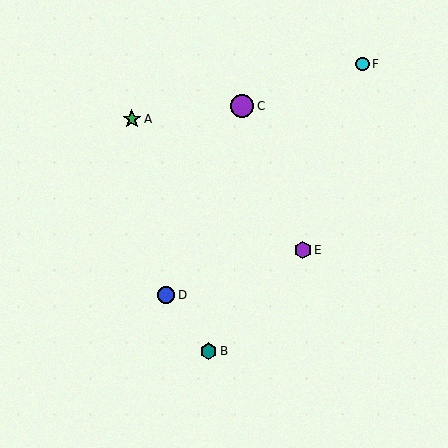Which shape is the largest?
The purple circle (labeled C) is the largest.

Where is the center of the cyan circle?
The center of the cyan circle is at (362, 64).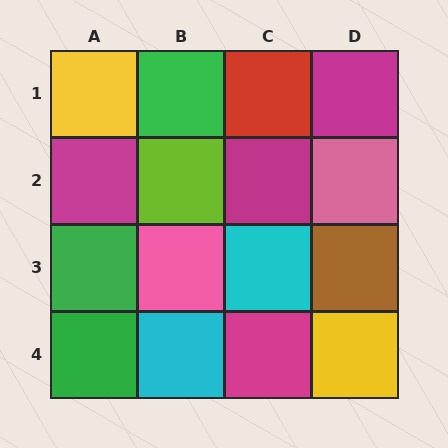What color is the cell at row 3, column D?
Brown.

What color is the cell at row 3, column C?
Cyan.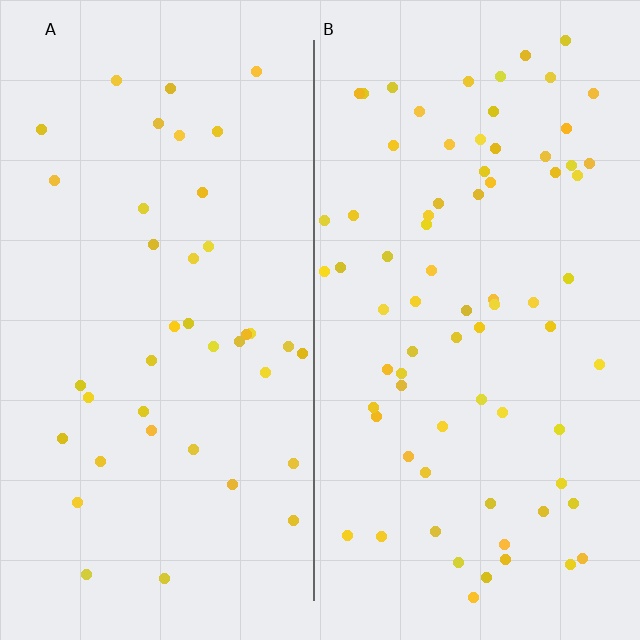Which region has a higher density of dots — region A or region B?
B (the right).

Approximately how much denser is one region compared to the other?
Approximately 1.8× — region B over region A.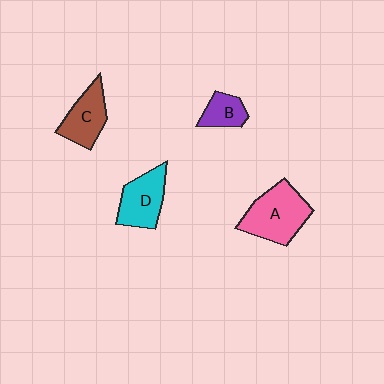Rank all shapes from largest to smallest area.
From largest to smallest: A (pink), D (cyan), C (brown), B (purple).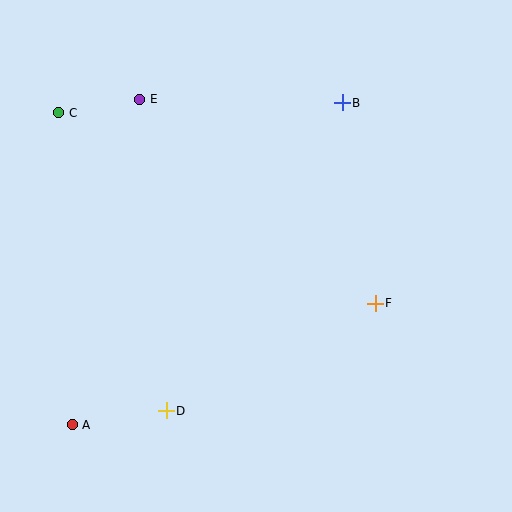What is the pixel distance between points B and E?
The distance between B and E is 202 pixels.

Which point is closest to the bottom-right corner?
Point F is closest to the bottom-right corner.